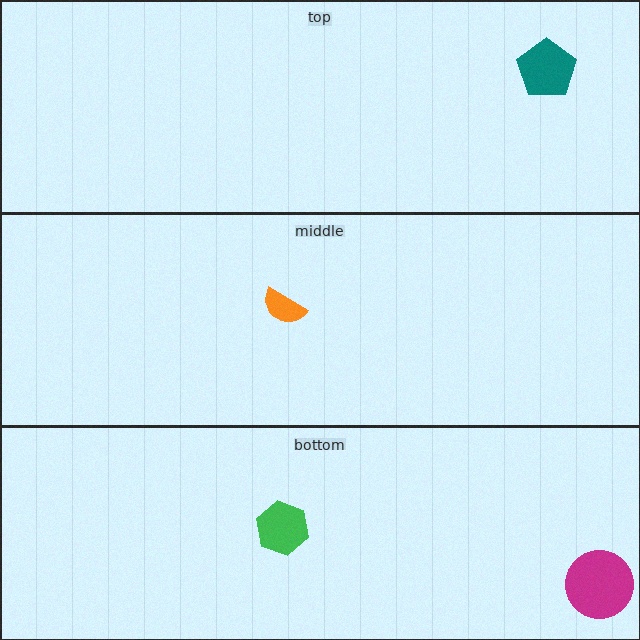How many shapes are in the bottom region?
2.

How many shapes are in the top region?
1.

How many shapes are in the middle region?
1.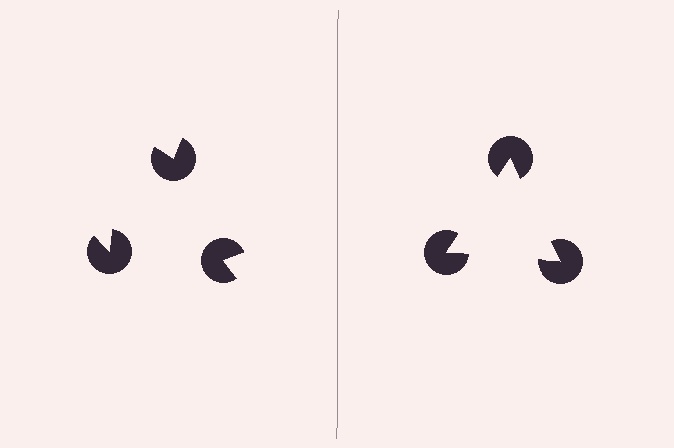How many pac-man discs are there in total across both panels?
6 — 3 on each side.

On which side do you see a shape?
An illusory triangle appears on the right side. On the left side the wedge cuts are rotated, so no coherent shape forms.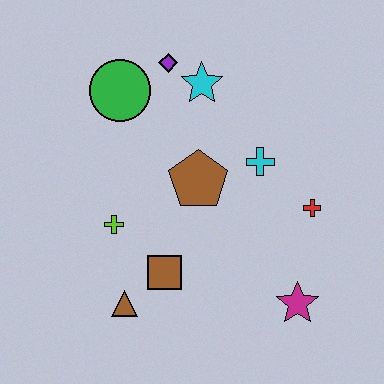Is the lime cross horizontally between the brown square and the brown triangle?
No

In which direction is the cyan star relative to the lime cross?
The cyan star is above the lime cross.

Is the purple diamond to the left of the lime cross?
No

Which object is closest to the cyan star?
The purple diamond is closest to the cyan star.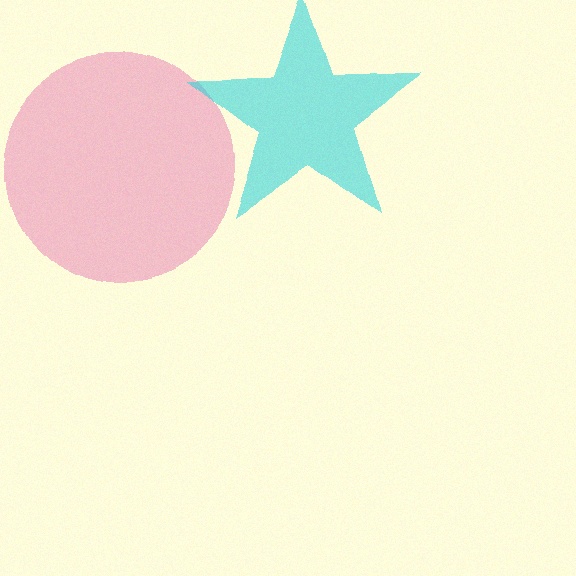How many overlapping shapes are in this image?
There are 2 overlapping shapes in the image.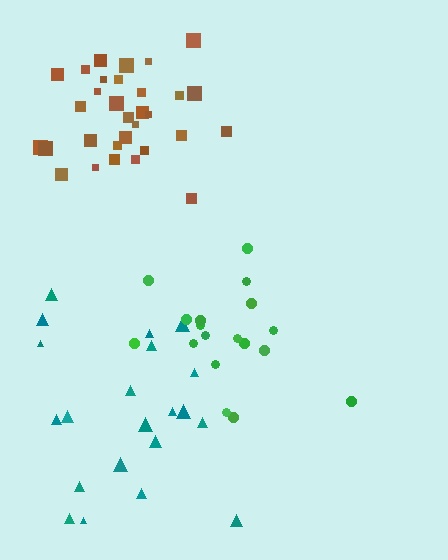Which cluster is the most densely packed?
Brown.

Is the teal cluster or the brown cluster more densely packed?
Brown.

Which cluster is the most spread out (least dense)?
Teal.